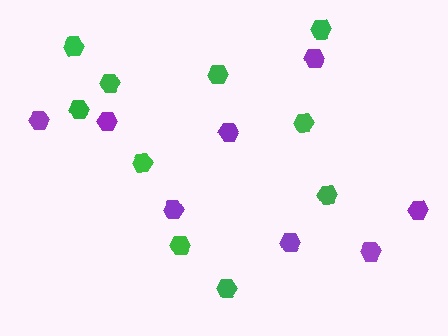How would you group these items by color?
There are 2 groups: one group of purple hexagons (8) and one group of green hexagons (10).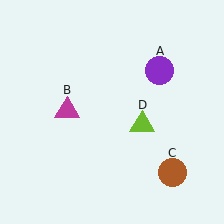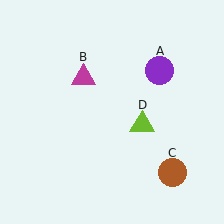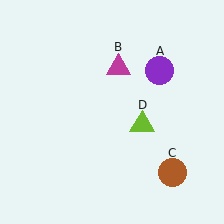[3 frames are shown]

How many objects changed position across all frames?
1 object changed position: magenta triangle (object B).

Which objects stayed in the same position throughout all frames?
Purple circle (object A) and brown circle (object C) and lime triangle (object D) remained stationary.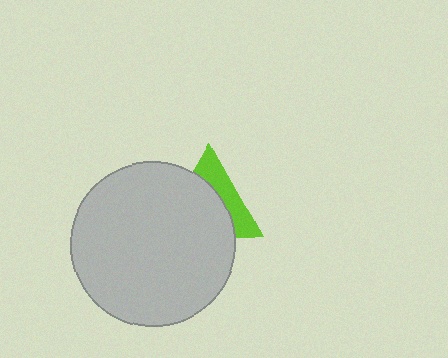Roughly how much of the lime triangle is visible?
A small part of it is visible (roughly 38%).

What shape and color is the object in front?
The object in front is a light gray circle.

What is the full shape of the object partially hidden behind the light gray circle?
The partially hidden object is a lime triangle.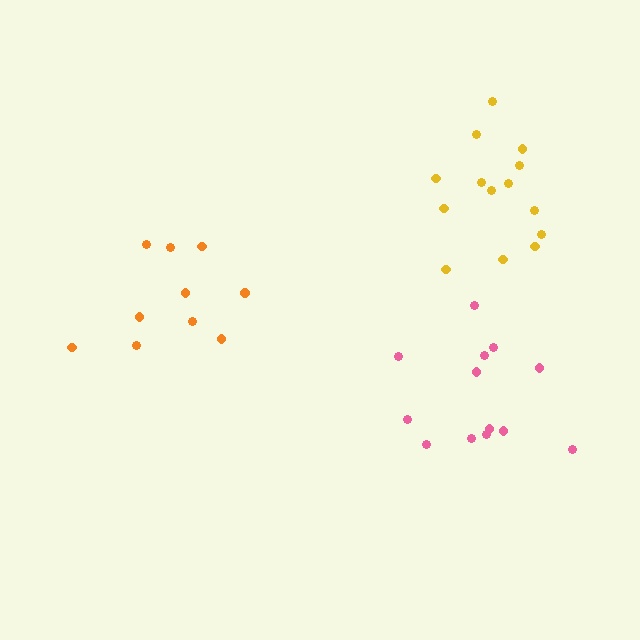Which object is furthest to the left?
The orange cluster is leftmost.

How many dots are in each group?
Group 1: 14 dots, Group 2: 10 dots, Group 3: 13 dots (37 total).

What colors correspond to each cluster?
The clusters are colored: yellow, orange, pink.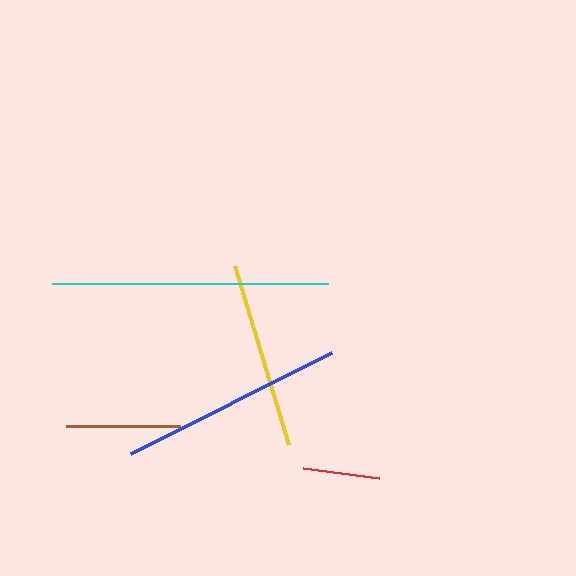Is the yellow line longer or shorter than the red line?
The yellow line is longer than the red line.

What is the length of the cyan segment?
The cyan segment is approximately 276 pixels long.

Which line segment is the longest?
The cyan line is the longest at approximately 276 pixels.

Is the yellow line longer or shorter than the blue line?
The blue line is longer than the yellow line.